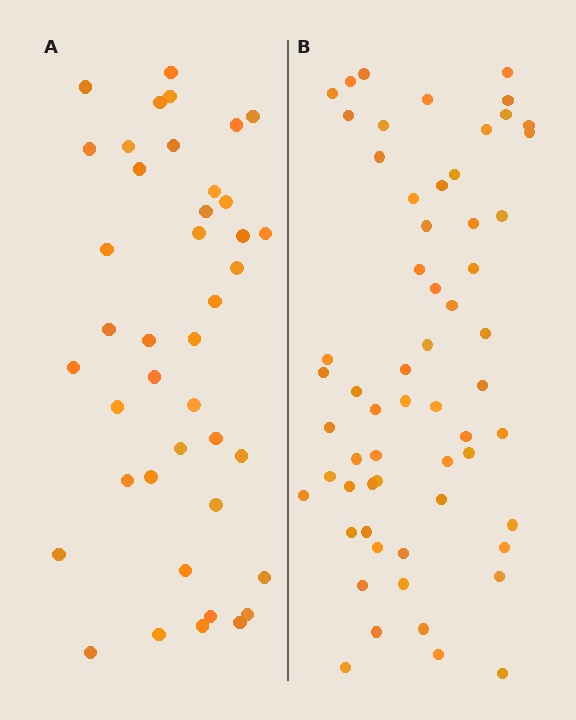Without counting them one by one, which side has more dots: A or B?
Region B (the right region) has more dots.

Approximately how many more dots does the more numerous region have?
Region B has approximately 20 more dots than region A.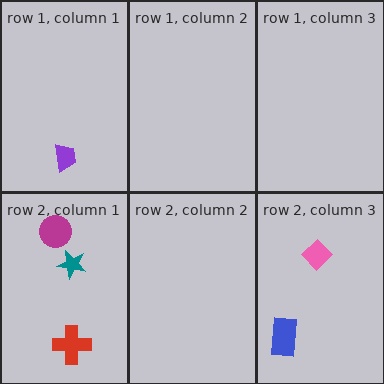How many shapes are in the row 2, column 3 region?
2.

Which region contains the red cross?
The row 2, column 1 region.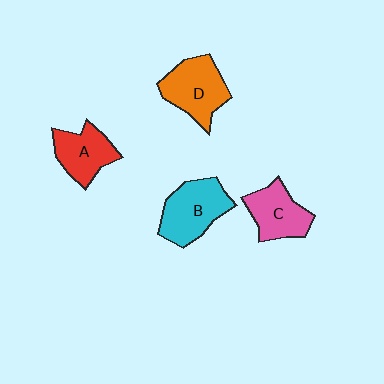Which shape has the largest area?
Shape B (cyan).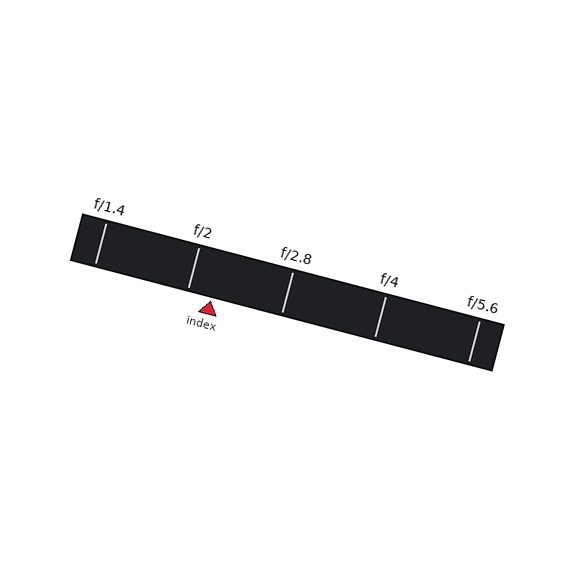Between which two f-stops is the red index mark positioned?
The index mark is between f/2 and f/2.8.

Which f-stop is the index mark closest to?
The index mark is closest to f/2.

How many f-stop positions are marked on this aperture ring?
There are 5 f-stop positions marked.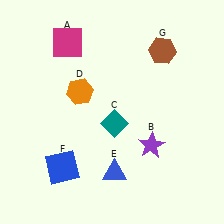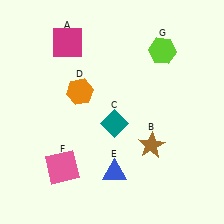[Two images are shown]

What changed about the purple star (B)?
In Image 1, B is purple. In Image 2, it changed to brown.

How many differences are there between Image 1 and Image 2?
There are 3 differences between the two images.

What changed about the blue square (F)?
In Image 1, F is blue. In Image 2, it changed to pink.